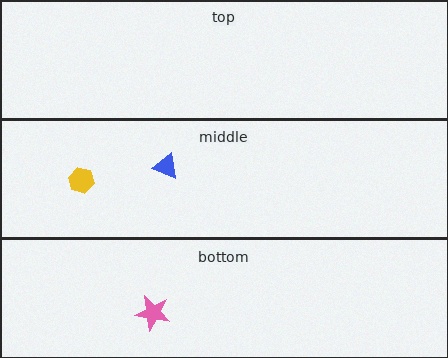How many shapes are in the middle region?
2.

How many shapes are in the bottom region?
1.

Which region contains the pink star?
The bottom region.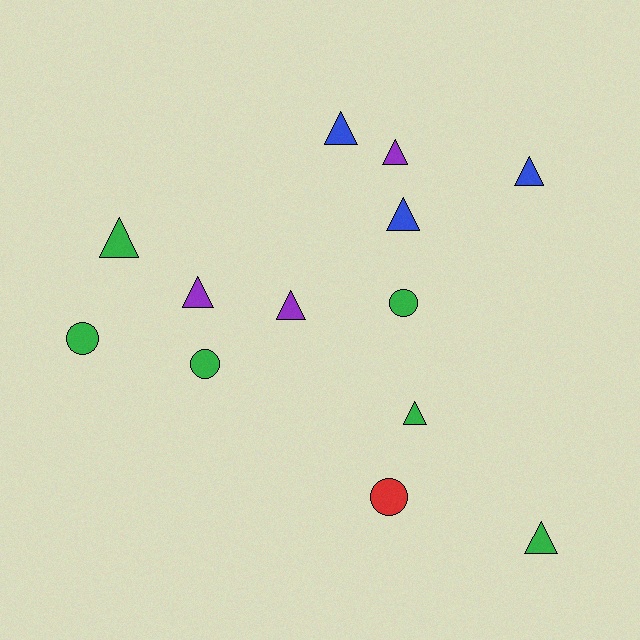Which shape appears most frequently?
Triangle, with 9 objects.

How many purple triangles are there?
There are 3 purple triangles.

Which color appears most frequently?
Green, with 6 objects.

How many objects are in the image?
There are 13 objects.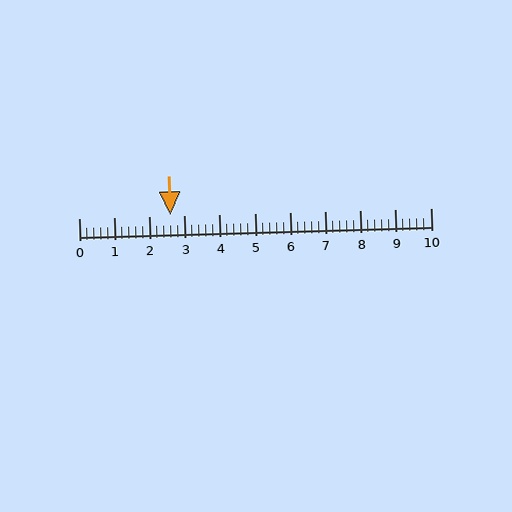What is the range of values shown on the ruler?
The ruler shows values from 0 to 10.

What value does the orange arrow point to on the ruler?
The orange arrow points to approximately 2.6.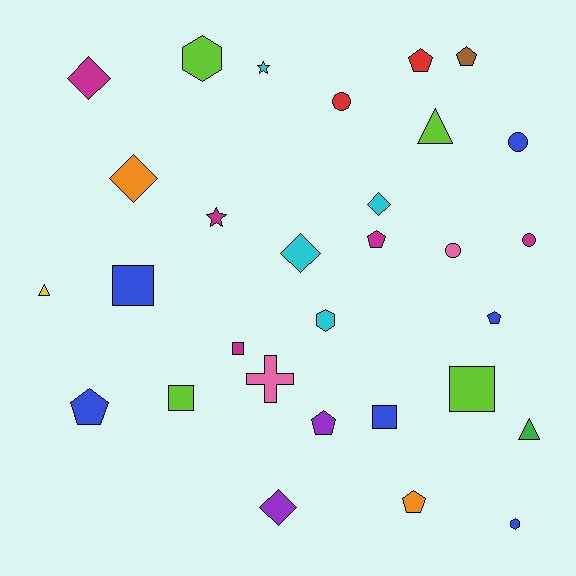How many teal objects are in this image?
There are no teal objects.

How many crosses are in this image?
There is 1 cross.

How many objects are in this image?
There are 30 objects.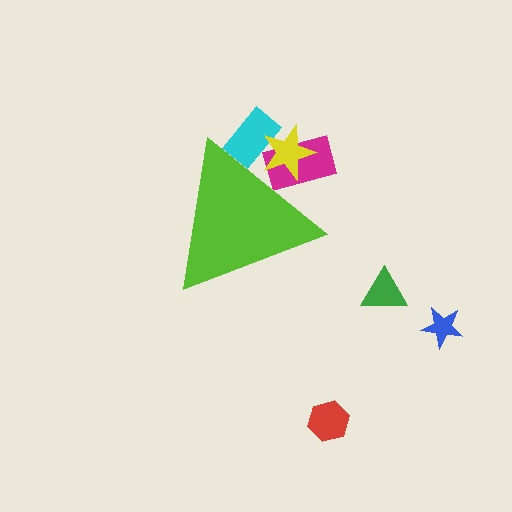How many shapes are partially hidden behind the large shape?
3 shapes are partially hidden.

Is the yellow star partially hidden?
Yes, the yellow star is partially hidden behind the lime triangle.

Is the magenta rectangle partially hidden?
Yes, the magenta rectangle is partially hidden behind the lime triangle.